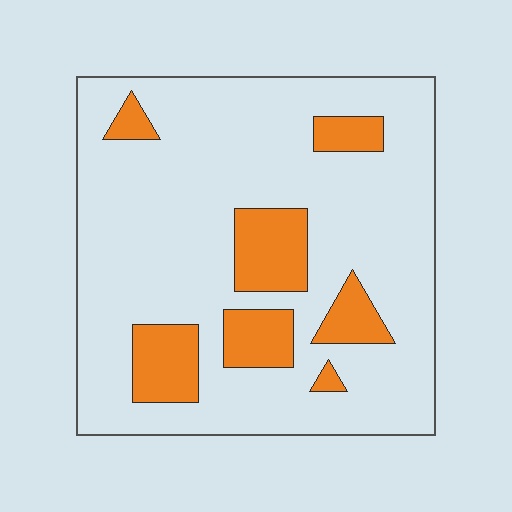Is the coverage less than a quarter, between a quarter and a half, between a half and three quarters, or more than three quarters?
Less than a quarter.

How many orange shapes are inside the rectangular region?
7.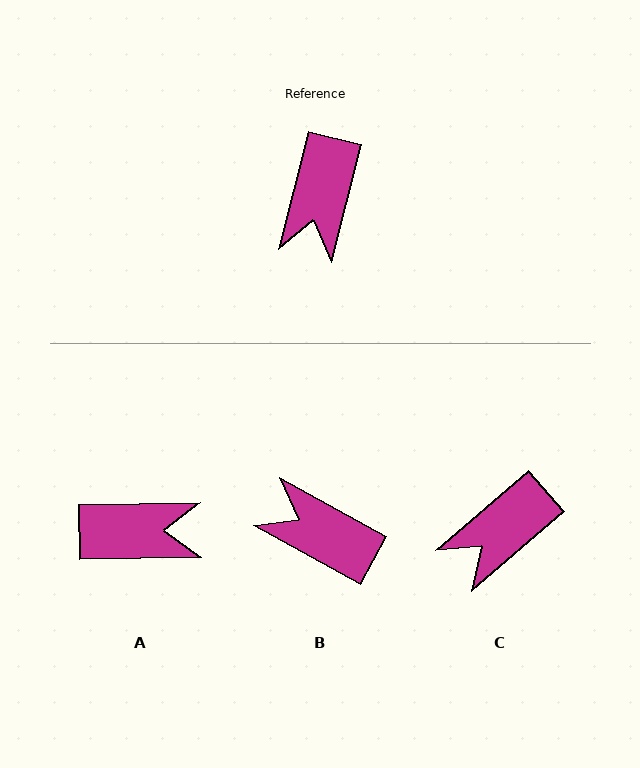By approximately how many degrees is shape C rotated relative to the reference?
Approximately 35 degrees clockwise.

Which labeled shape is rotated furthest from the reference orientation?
A, about 105 degrees away.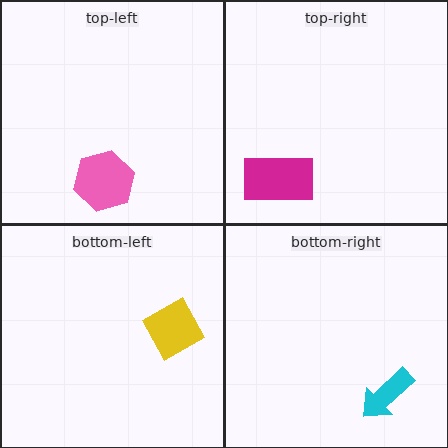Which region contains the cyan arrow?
The bottom-right region.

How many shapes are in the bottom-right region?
1.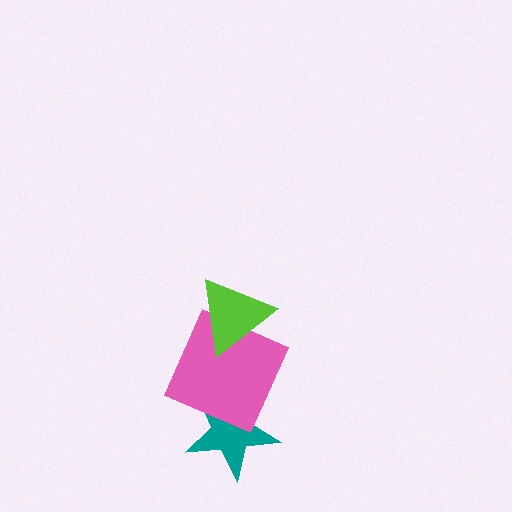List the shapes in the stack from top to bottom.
From top to bottom: the lime triangle, the pink square, the teal star.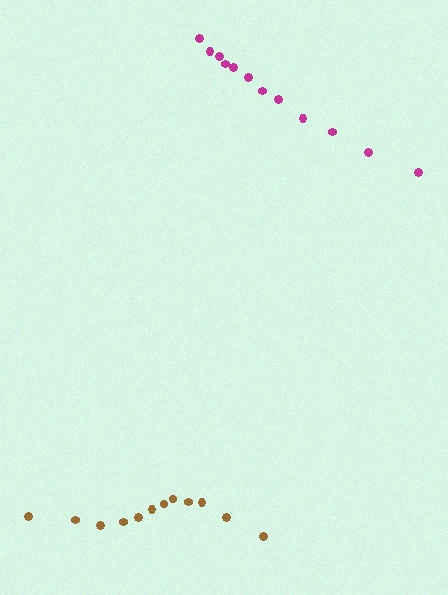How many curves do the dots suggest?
There are 2 distinct paths.